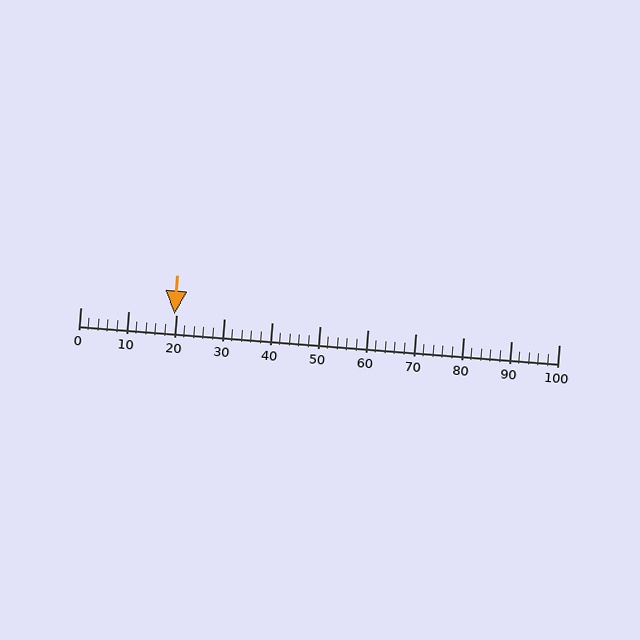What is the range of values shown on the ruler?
The ruler shows values from 0 to 100.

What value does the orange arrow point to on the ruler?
The orange arrow points to approximately 20.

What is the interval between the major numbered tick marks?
The major tick marks are spaced 10 units apart.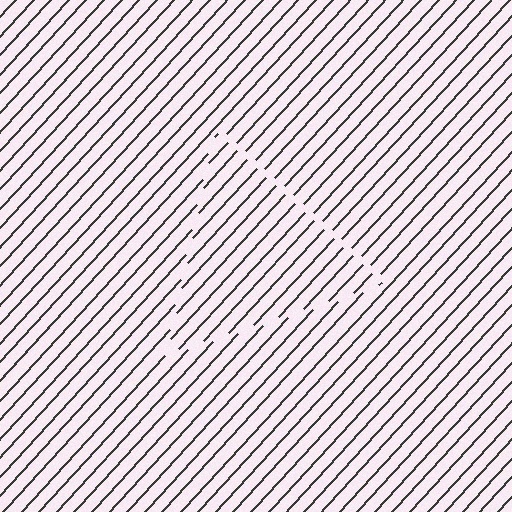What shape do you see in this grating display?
An illusory triangle. The interior of the shape contains the same grating, shifted by half a period — the contour is defined by the phase discontinuity where line-ends from the inner and outer gratings abut.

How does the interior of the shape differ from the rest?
The interior of the shape contains the same grating, shifted by half a period — the contour is defined by the phase discontinuity where line-ends from the inner and outer gratings abut.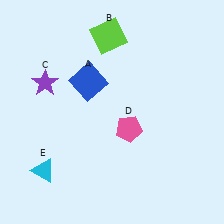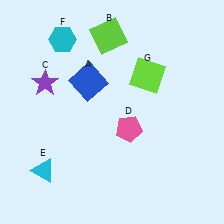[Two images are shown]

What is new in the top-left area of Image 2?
A cyan hexagon (F) was added in the top-left area of Image 2.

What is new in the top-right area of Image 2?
A lime square (G) was added in the top-right area of Image 2.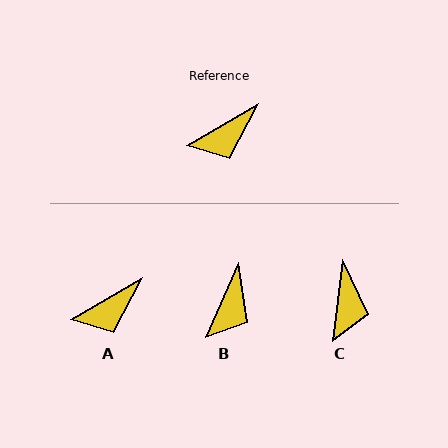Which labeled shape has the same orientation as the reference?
A.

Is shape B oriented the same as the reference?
No, it is off by about 36 degrees.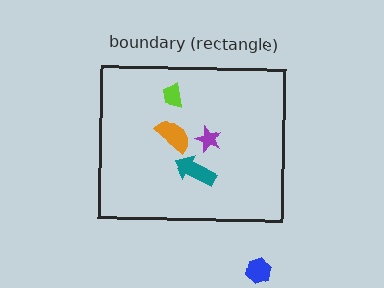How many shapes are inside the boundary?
4 inside, 1 outside.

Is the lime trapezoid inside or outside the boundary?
Inside.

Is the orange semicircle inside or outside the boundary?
Inside.